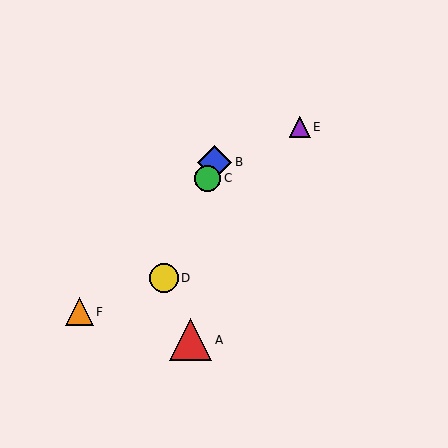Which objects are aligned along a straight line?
Objects B, C, D are aligned along a straight line.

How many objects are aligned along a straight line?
3 objects (B, C, D) are aligned along a straight line.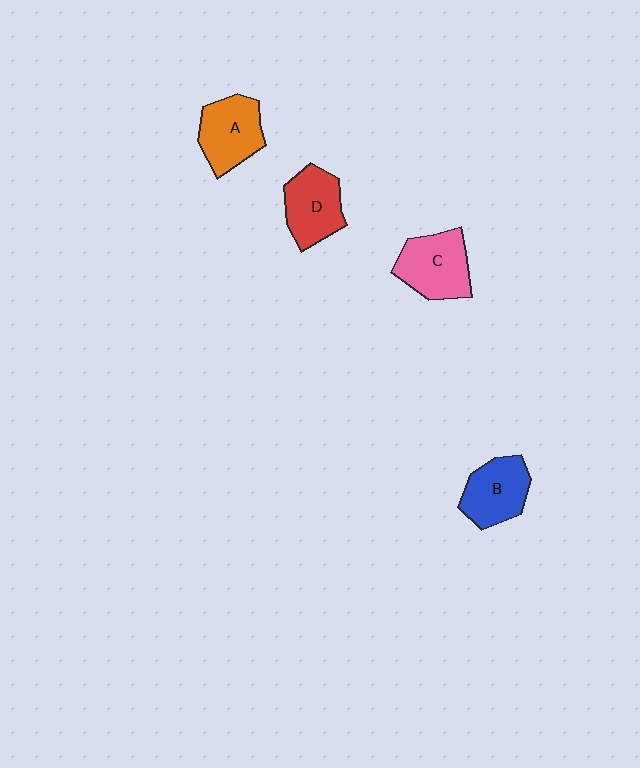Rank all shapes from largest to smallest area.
From largest to smallest: C (pink), A (orange), D (red), B (blue).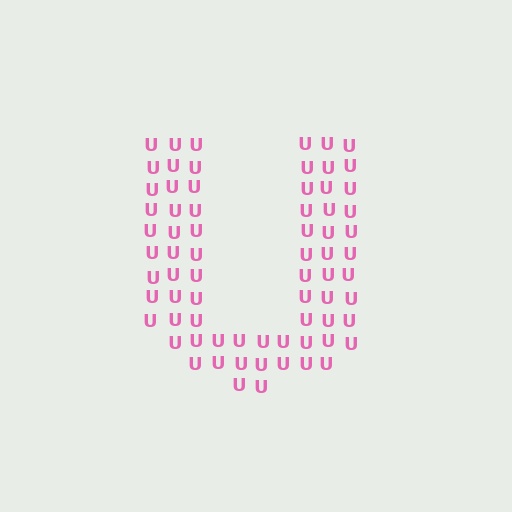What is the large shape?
The large shape is the letter U.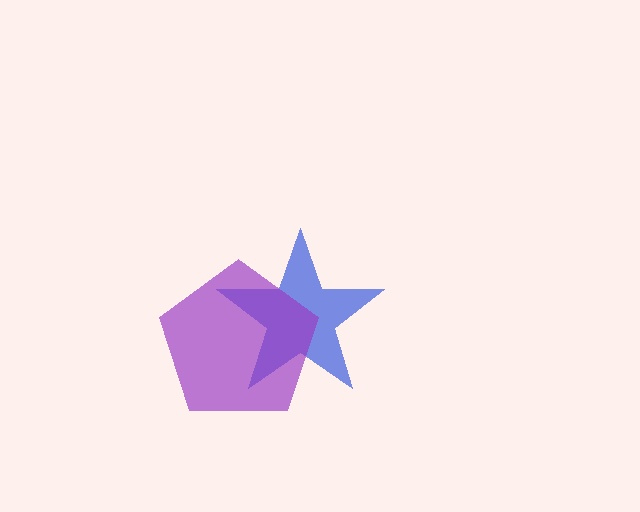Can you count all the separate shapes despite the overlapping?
Yes, there are 2 separate shapes.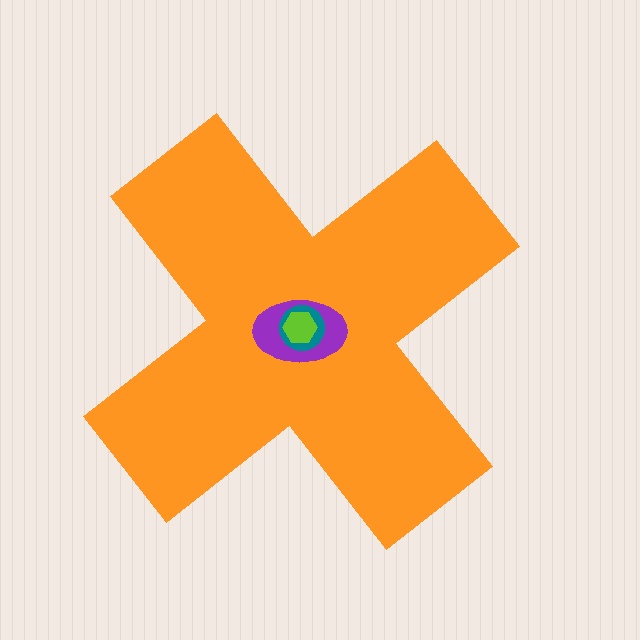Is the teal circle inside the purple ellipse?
Yes.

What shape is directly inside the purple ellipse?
The teal circle.